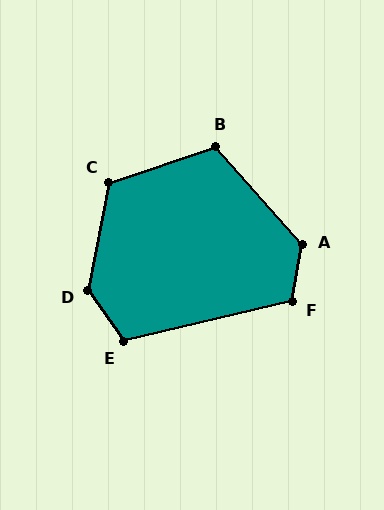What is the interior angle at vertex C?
Approximately 119 degrees (obtuse).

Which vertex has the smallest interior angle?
E, at approximately 112 degrees.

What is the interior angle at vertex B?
Approximately 113 degrees (obtuse).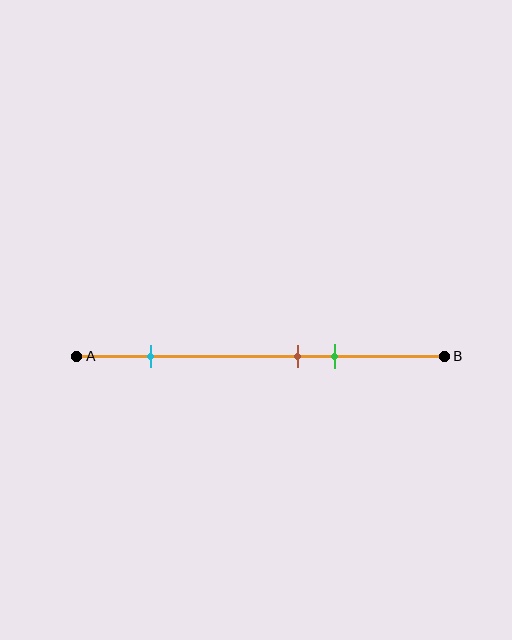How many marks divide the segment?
There are 3 marks dividing the segment.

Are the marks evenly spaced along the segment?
No, the marks are not evenly spaced.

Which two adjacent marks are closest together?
The brown and green marks are the closest adjacent pair.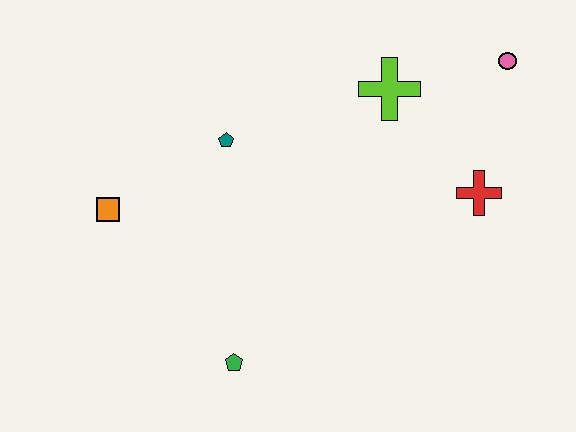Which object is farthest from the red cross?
The orange square is farthest from the red cross.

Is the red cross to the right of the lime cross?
Yes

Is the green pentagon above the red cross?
No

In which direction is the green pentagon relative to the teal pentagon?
The green pentagon is below the teal pentagon.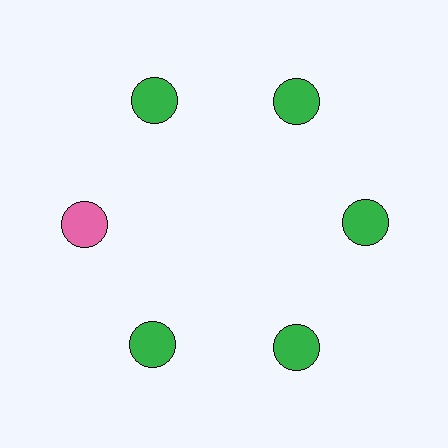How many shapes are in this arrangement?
There are 6 shapes arranged in a ring pattern.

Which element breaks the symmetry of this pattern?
The pink circle at roughly the 9 o'clock position breaks the symmetry. All other shapes are green circles.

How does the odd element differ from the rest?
It has a different color: pink instead of green.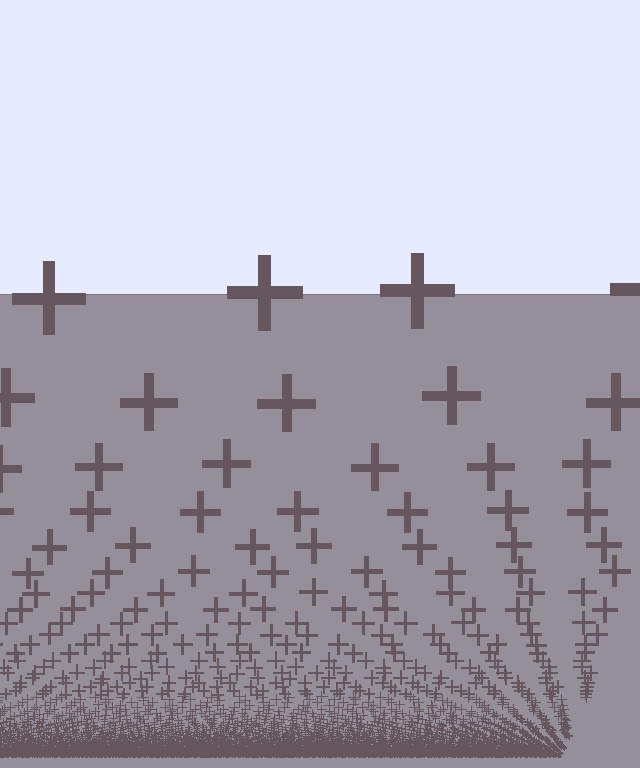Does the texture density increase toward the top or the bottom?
Density increases toward the bottom.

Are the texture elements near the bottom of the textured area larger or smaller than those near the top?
Smaller. The gradient is inverted — elements near the bottom are smaller and denser.